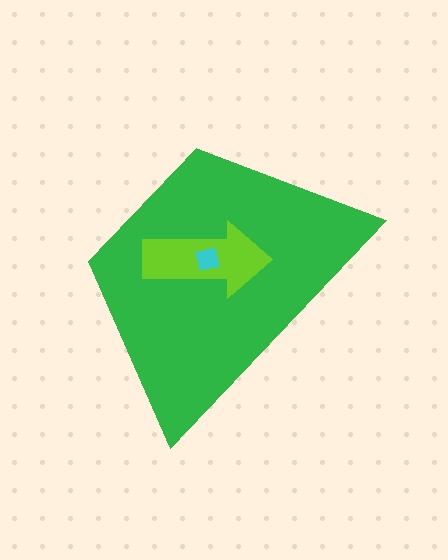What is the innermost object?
The cyan square.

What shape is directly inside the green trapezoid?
The lime arrow.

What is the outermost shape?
The green trapezoid.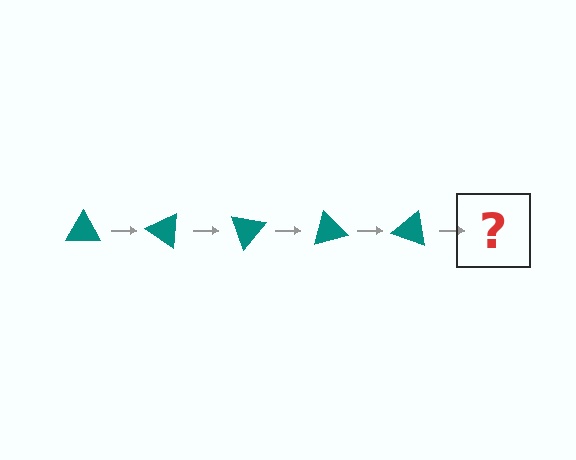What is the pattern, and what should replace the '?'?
The pattern is that the triangle rotates 35 degrees each step. The '?' should be a teal triangle rotated 175 degrees.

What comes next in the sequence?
The next element should be a teal triangle rotated 175 degrees.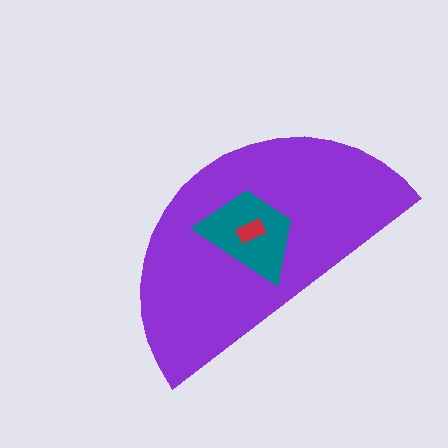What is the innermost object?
The red rectangle.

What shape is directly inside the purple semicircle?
The teal trapezoid.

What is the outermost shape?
The purple semicircle.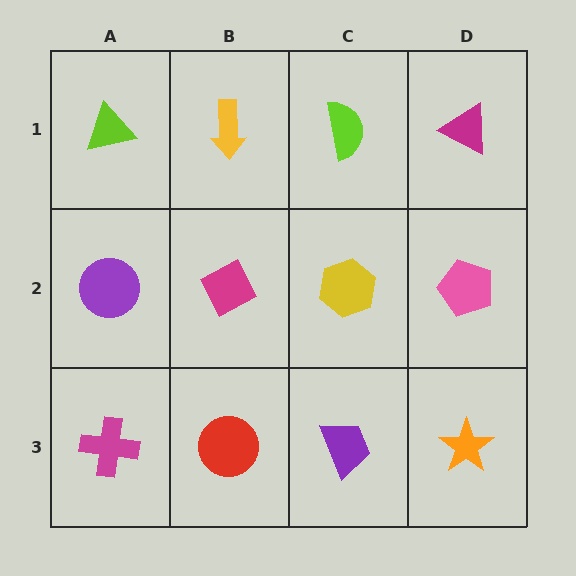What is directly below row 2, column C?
A purple trapezoid.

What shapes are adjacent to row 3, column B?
A magenta diamond (row 2, column B), a magenta cross (row 3, column A), a purple trapezoid (row 3, column C).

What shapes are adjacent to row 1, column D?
A pink pentagon (row 2, column D), a lime semicircle (row 1, column C).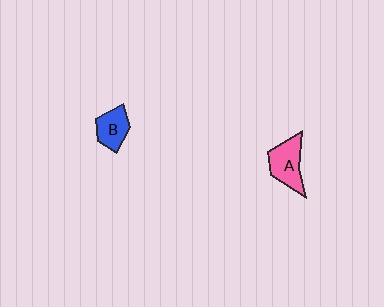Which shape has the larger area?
Shape A (pink).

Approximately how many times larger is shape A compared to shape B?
Approximately 1.3 times.